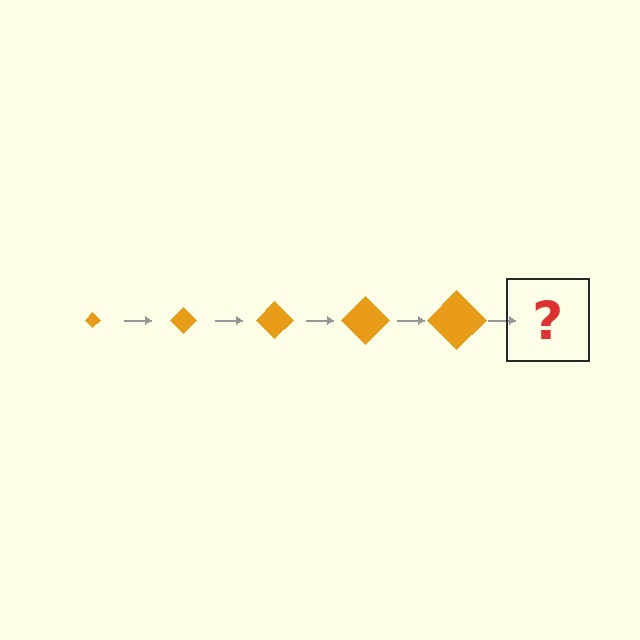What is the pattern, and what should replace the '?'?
The pattern is that the diamond gets progressively larger each step. The '?' should be an orange diamond, larger than the previous one.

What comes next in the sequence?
The next element should be an orange diamond, larger than the previous one.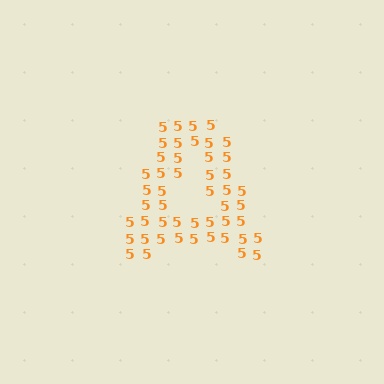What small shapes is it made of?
It is made of small digit 5's.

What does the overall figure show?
The overall figure shows the letter A.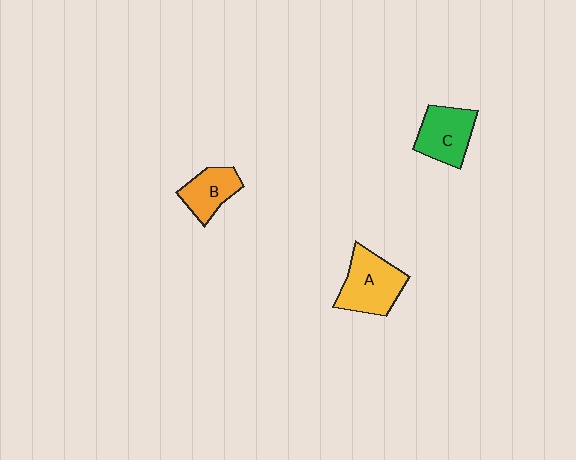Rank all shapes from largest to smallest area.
From largest to smallest: A (yellow), C (green), B (orange).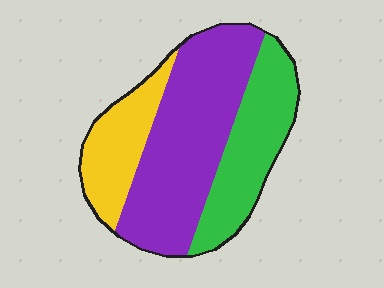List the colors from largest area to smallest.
From largest to smallest: purple, green, yellow.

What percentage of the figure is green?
Green covers 29% of the figure.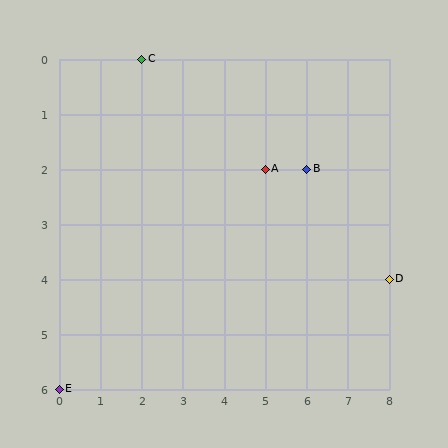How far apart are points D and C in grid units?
Points D and C are 6 columns and 4 rows apart (about 7.2 grid units diagonally).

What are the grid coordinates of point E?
Point E is at grid coordinates (0, 6).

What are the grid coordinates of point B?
Point B is at grid coordinates (6, 2).